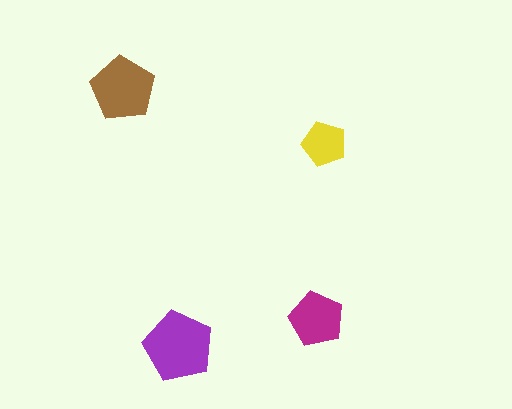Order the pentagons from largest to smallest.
the purple one, the brown one, the magenta one, the yellow one.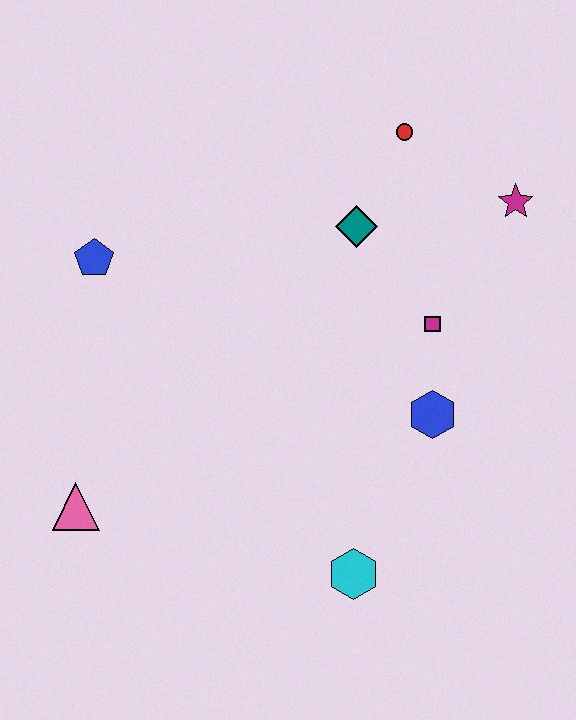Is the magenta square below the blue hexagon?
No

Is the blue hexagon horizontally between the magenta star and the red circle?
Yes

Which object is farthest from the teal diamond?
The pink triangle is farthest from the teal diamond.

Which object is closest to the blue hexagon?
The magenta square is closest to the blue hexagon.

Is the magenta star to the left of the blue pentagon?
No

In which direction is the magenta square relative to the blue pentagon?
The magenta square is to the right of the blue pentagon.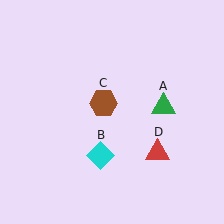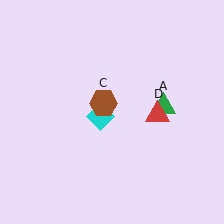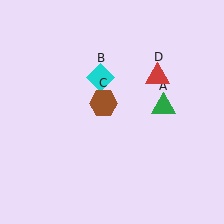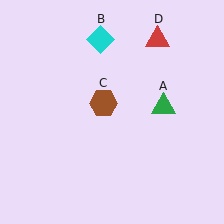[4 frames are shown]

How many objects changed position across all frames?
2 objects changed position: cyan diamond (object B), red triangle (object D).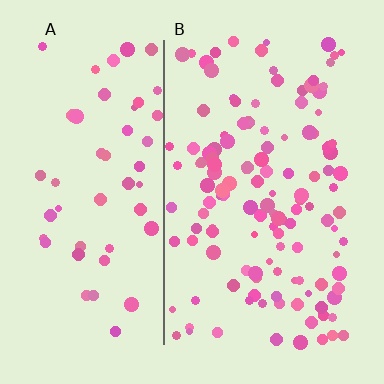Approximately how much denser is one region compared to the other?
Approximately 2.5× — region B over region A.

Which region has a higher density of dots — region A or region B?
B (the right).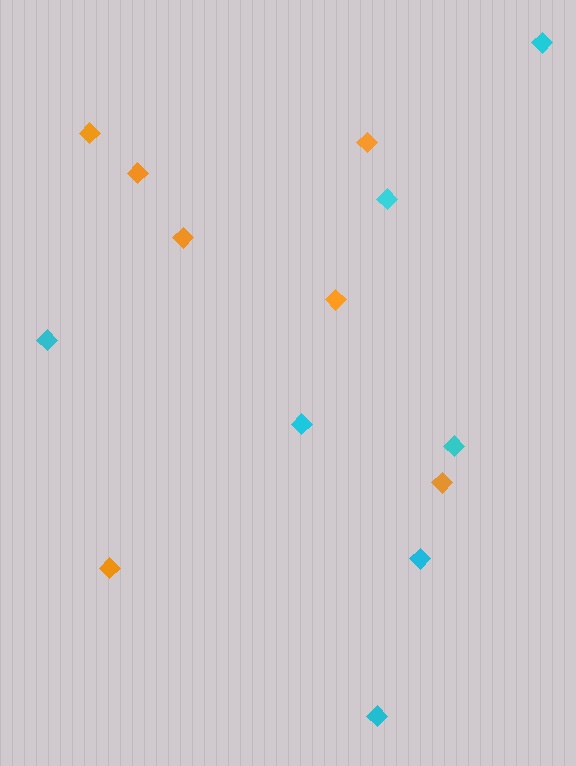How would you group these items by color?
There are 2 groups: one group of cyan diamonds (7) and one group of orange diamonds (7).